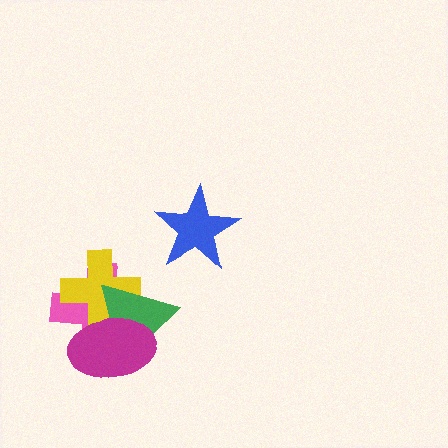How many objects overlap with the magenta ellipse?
3 objects overlap with the magenta ellipse.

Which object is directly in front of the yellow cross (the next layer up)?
The green triangle is directly in front of the yellow cross.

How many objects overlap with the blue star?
0 objects overlap with the blue star.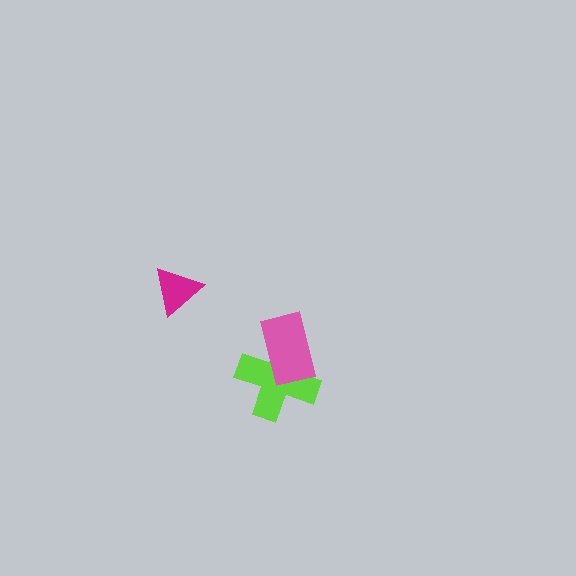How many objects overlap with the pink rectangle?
1 object overlaps with the pink rectangle.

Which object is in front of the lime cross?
The pink rectangle is in front of the lime cross.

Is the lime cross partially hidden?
Yes, it is partially covered by another shape.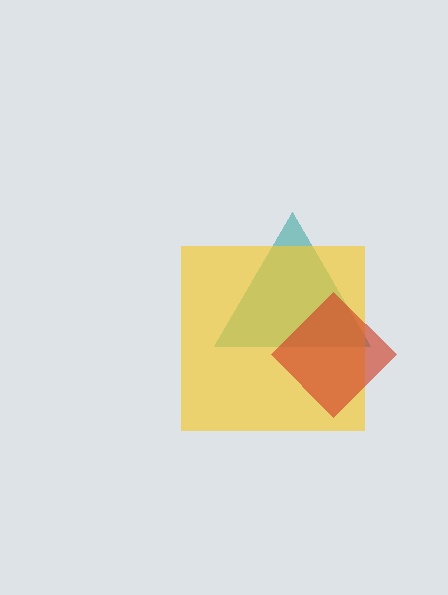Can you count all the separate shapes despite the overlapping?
Yes, there are 3 separate shapes.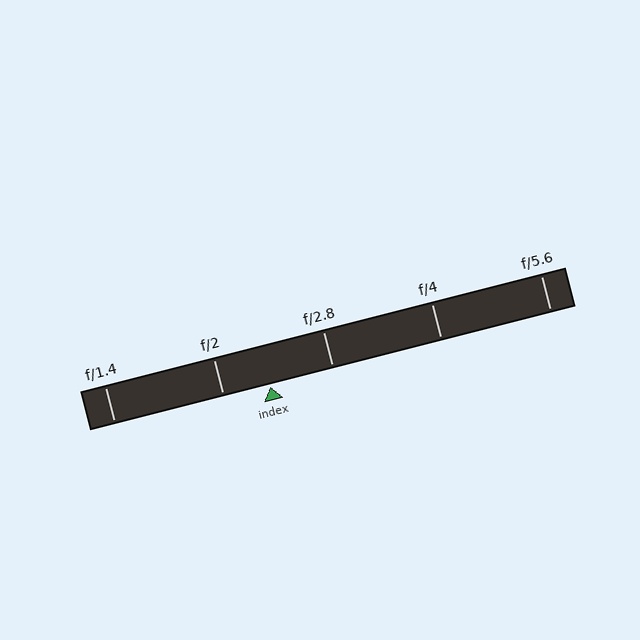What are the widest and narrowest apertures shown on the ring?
The widest aperture shown is f/1.4 and the narrowest is f/5.6.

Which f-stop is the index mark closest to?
The index mark is closest to f/2.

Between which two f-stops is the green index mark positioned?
The index mark is between f/2 and f/2.8.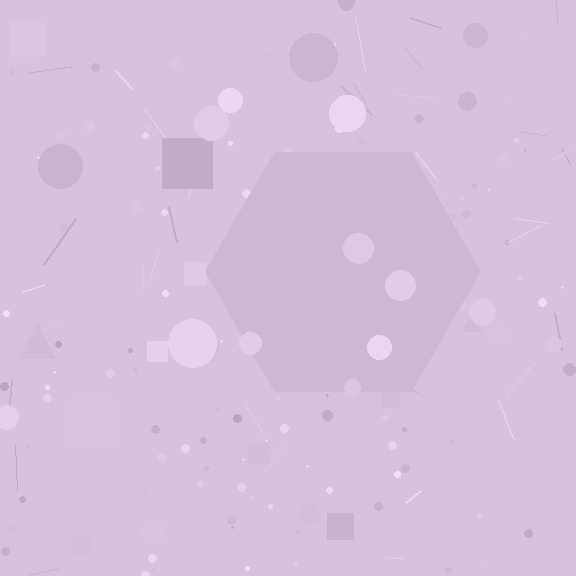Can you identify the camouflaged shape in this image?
The camouflaged shape is a hexagon.